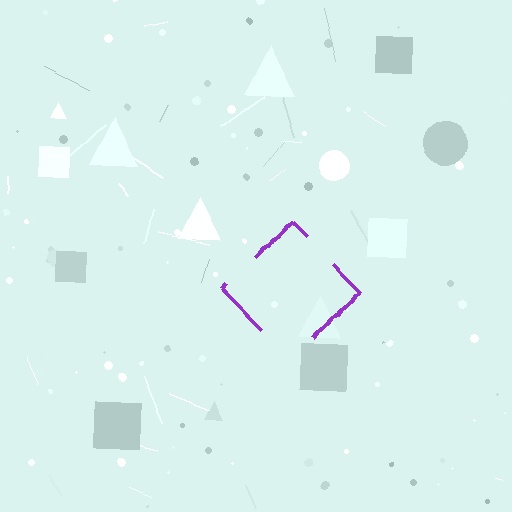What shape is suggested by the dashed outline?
The dashed outline suggests a diamond.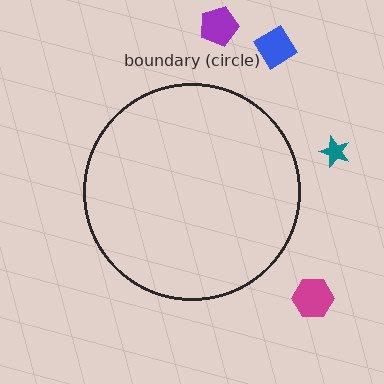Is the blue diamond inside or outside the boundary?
Outside.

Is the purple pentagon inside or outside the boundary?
Outside.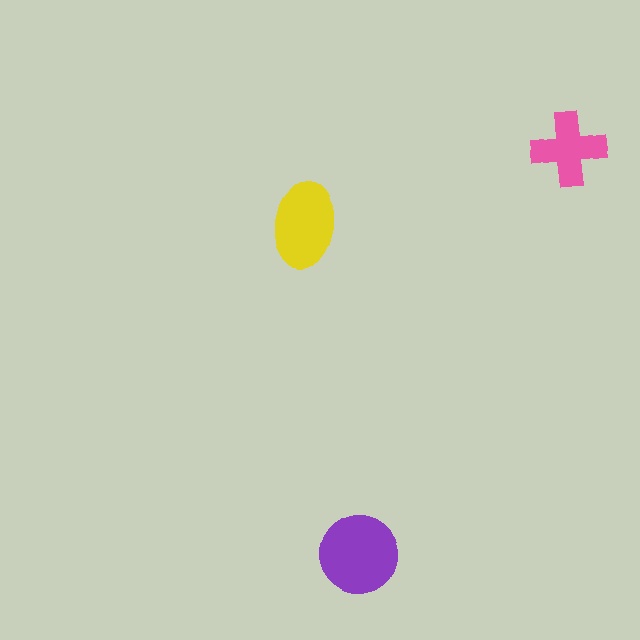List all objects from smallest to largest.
The pink cross, the yellow ellipse, the purple circle.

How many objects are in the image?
There are 3 objects in the image.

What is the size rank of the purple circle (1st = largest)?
1st.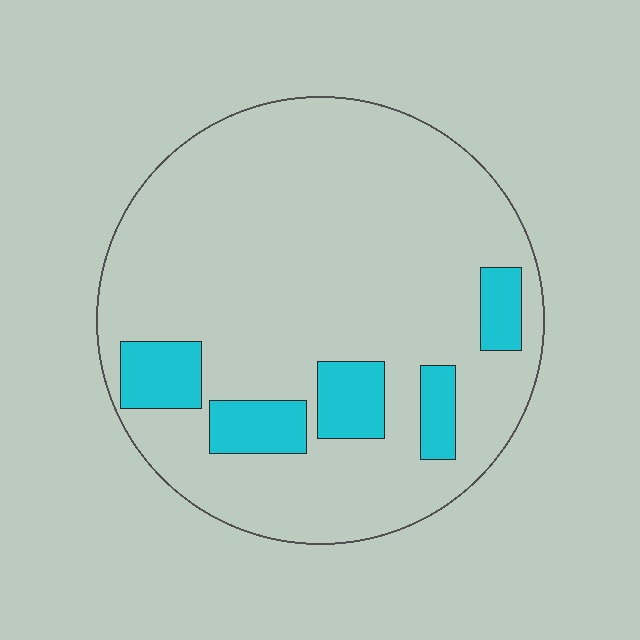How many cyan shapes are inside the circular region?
5.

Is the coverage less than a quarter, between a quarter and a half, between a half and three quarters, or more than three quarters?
Less than a quarter.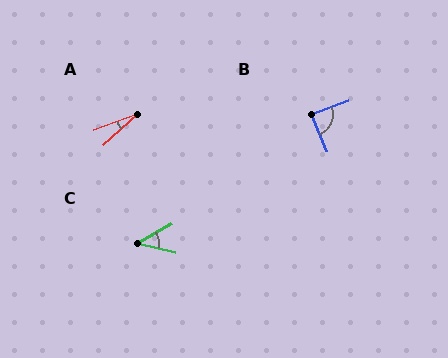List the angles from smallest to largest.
A (22°), C (43°), B (87°).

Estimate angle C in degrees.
Approximately 43 degrees.